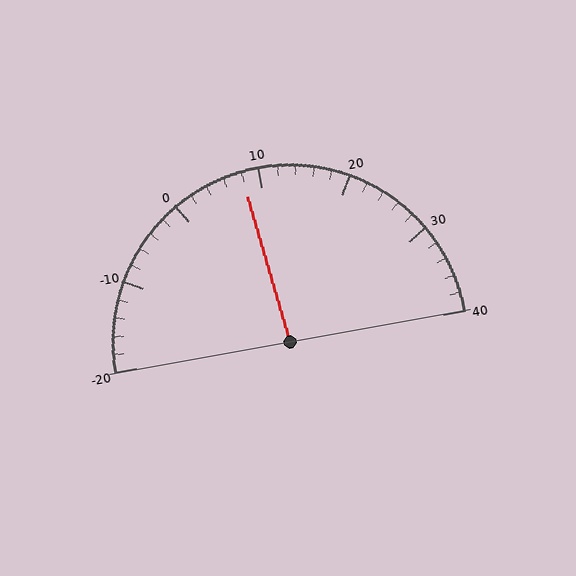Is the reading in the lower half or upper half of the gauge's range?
The reading is in the lower half of the range (-20 to 40).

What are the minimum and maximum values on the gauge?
The gauge ranges from -20 to 40.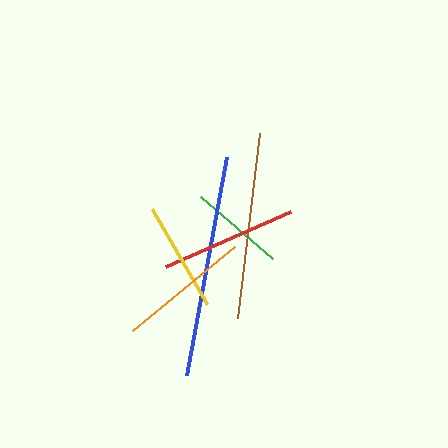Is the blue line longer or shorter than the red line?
The blue line is longer than the red line.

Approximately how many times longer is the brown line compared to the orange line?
The brown line is approximately 1.4 times the length of the orange line.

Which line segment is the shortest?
The green line is the shortest at approximately 95 pixels.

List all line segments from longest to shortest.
From longest to shortest: blue, brown, red, orange, yellow, green.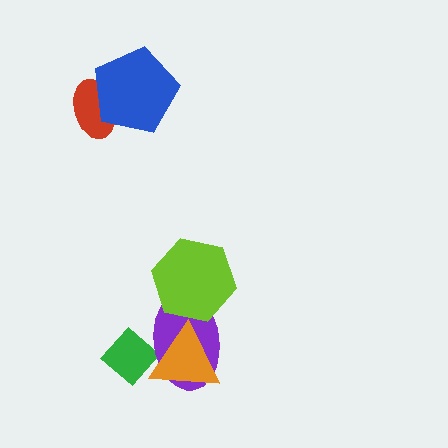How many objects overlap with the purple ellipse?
3 objects overlap with the purple ellipse.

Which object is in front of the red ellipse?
The blue pentagon is in front of the red ellipse.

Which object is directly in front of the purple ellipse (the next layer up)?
The orange triangle is directly in front of the purple ellipse.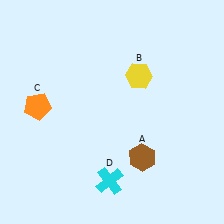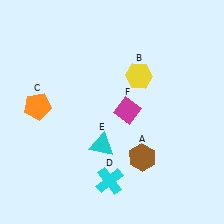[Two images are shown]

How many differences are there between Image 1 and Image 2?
There are 2 differences between the two images.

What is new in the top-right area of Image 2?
A magenta diamond (F) was added in the top-right area of Image 2.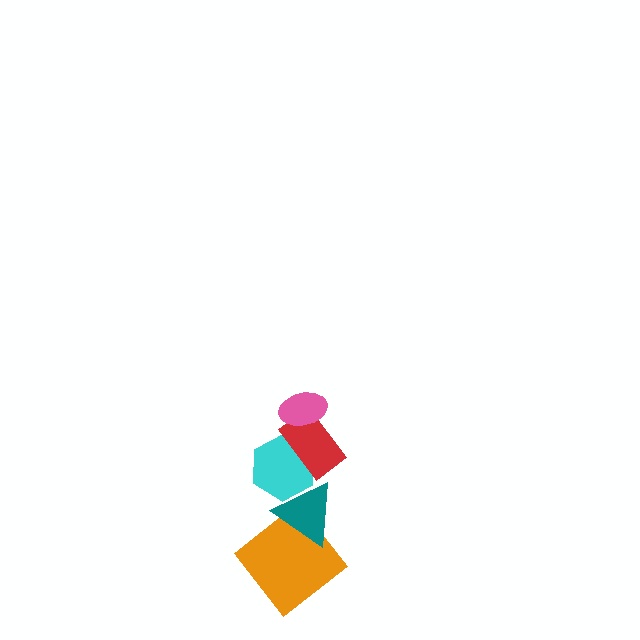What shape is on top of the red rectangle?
The pink ellipse is on top of the red rectangle.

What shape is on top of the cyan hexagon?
The red rectangle is on top of the cyan hexagon.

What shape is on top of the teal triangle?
The cyan hexagon is on top of the teal triangle.